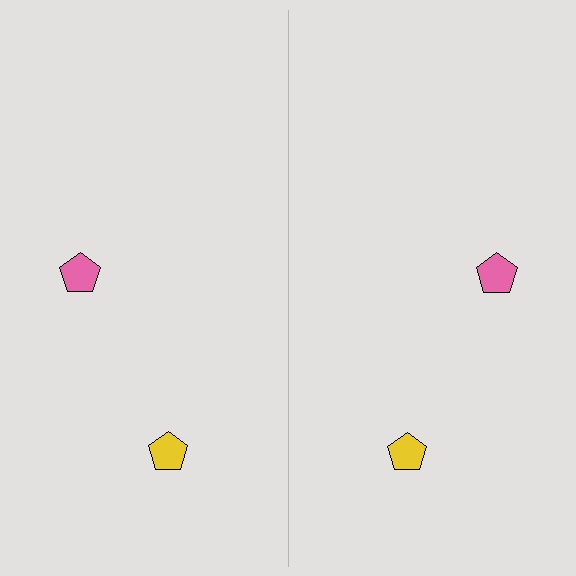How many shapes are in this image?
There are 4 shapes in this image.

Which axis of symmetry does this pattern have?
The pattern has a vertical axis of symmetry running through the center of the image.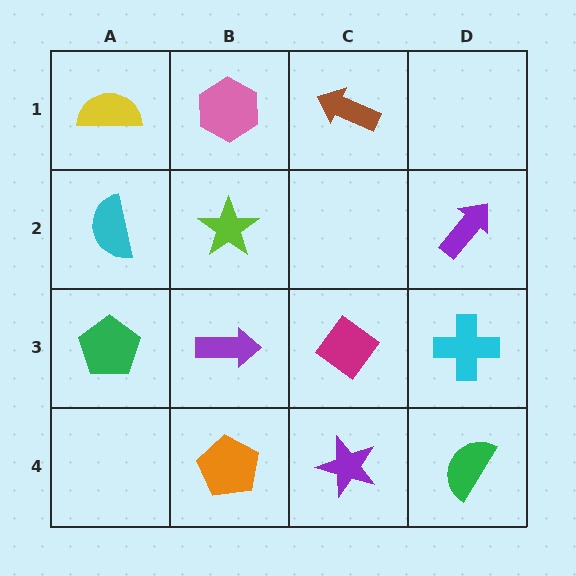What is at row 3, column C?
A magenta diamond.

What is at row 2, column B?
A lime star.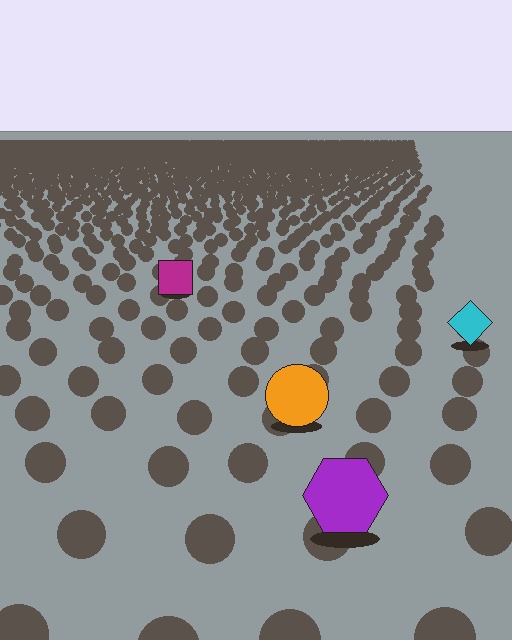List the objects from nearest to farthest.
From nearest to farthest: the purple hexagon, the orange circle, the cyan diamond, the magenta square.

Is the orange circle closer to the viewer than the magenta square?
Yes. The orange circle is closer — you can tell from the texture gradient: the ground texture is coarser near it.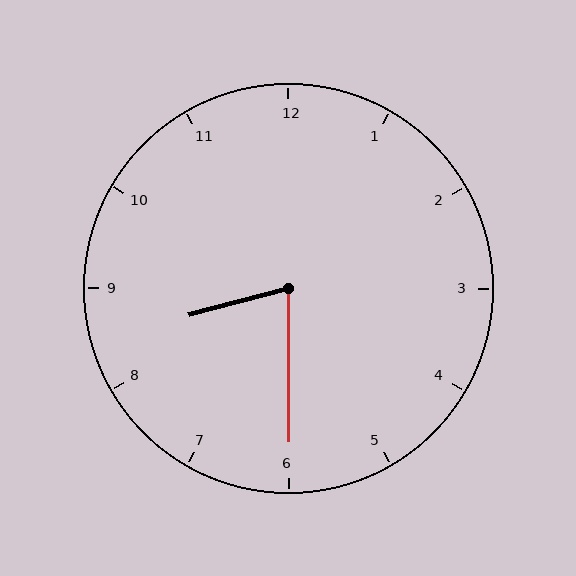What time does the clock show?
8:30.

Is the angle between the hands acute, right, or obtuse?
It is acute.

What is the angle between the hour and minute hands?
Approximately 75 degrees.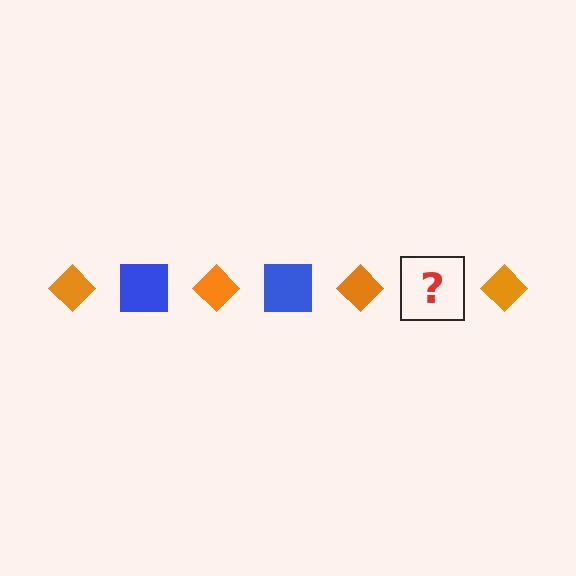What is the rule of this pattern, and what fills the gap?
The rule is that the pattern alternates between orange diamond and blue square. The gap should be filled with a blue square.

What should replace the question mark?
The question mark should be replaced with a blue square.